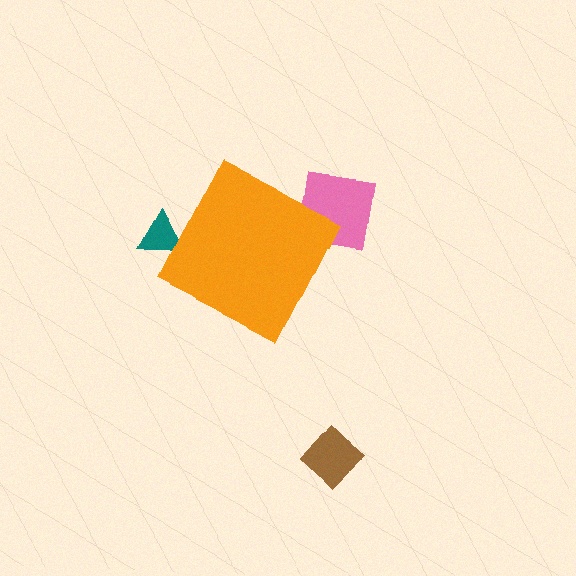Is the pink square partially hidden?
Yes, the pink square is partially hidden behind the orange diamond.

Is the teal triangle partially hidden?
Yes, the teal triangle is partially hidden behind the orange diamond.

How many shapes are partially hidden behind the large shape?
2 shapes are partially hidden.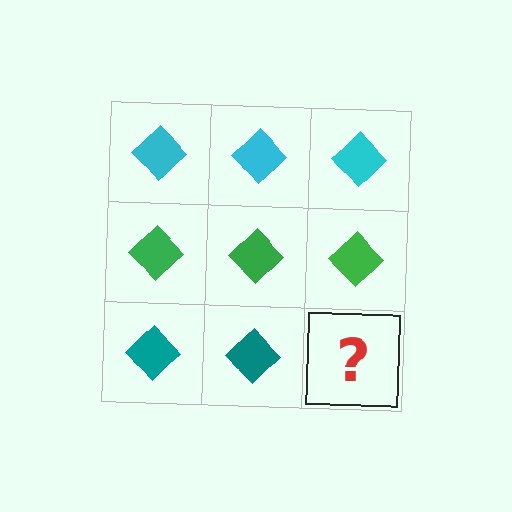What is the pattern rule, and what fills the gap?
The rule is that each row has a consistent color. The gap should be filled with a teal diamond.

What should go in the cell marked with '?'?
The missing cell should contain a teal diamond.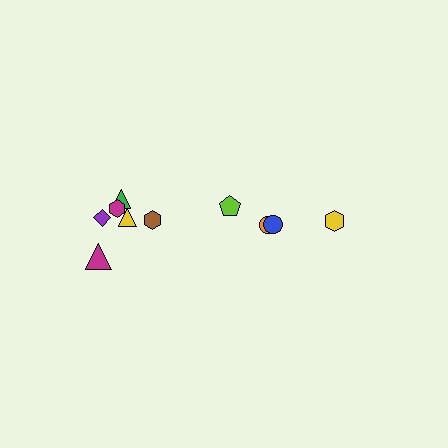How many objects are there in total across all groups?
There are 10 objects.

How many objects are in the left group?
There are 6 objects.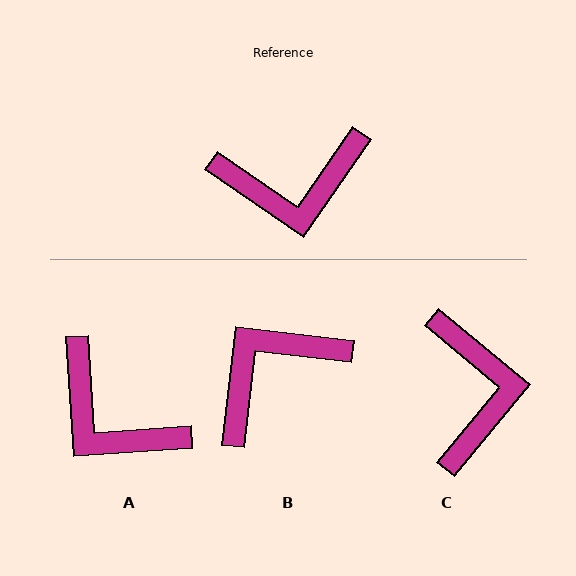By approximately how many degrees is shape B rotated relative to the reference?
Approximately 152 degrees clockwise.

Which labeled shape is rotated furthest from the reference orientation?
B, about 152 degrees away.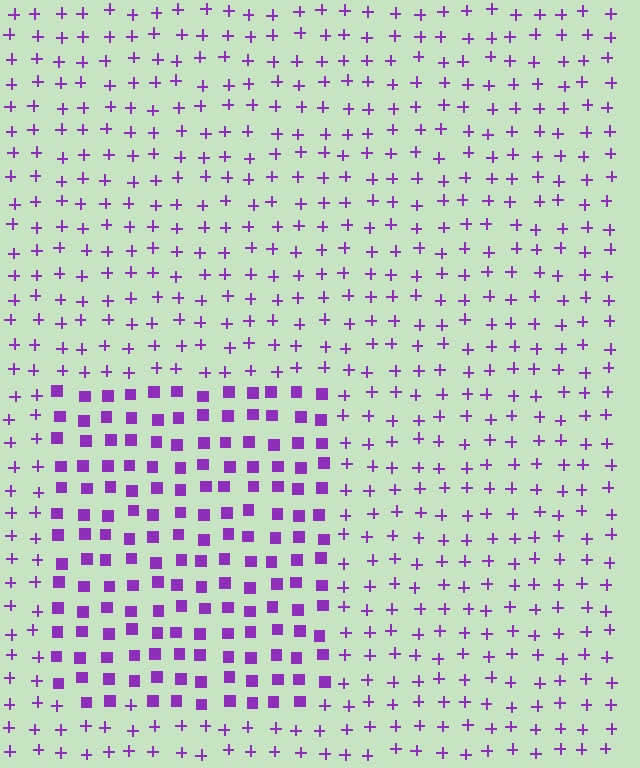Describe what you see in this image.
The image is filled with small purple elements arranged in a uniform grid. A rectangle-shaped region contains squares, while the surrounding area contains plus signs. The boundary is defined purely by the change in element shape.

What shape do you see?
I see a rectangle.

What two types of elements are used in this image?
The image uses squares inside the rectangle region and plus signs outside it.